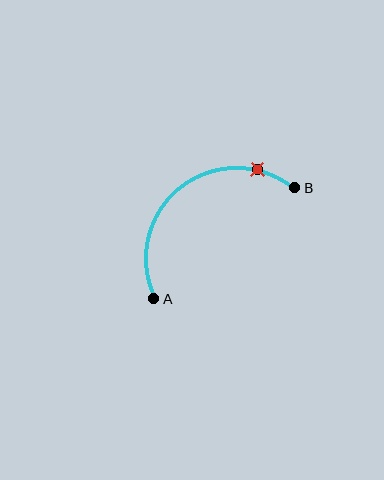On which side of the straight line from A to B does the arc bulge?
The arc bulges above and to the left of the straight line connecting A and B.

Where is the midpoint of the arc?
The arc midpoint is the point on the curve farthest from the straight line joining A and B. It sits above and to the left of that line.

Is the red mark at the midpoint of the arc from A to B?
No. The red mark lies on the arc but is closer to endpoint B. The arc midpoint would be at the point on the curve equidistant along the arc from both A and B.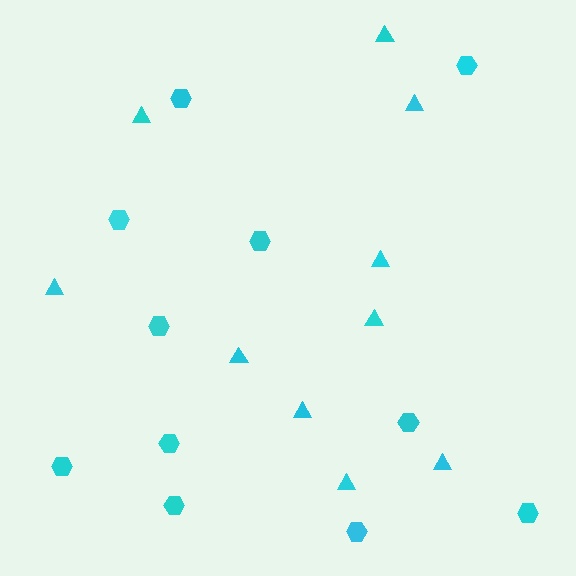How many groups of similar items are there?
There are 2 groups: one group of triangles (10) and one group of hexagons (11).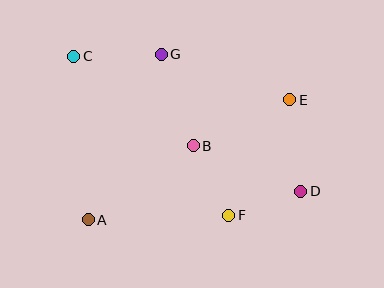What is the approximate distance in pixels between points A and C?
The distance between A and C is approximately 165 pixels.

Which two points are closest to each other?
Points D and F are closest to each other.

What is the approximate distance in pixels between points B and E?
The distance between B and E is approximately 107 pixels.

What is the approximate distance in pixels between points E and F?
The distance between E and F is approximately 131 pixels.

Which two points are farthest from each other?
Points C and D are farthest from each other.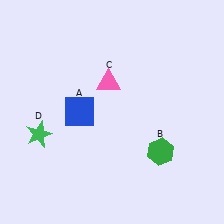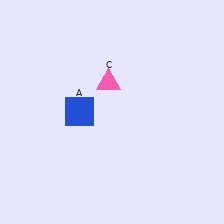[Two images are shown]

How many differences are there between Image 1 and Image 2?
There are 2 differences between the two images.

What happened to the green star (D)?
The green star (D) was removed in Image 2. It was in the bottom-left area of Image 1.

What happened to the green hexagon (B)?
The green hexagon (B) was removed in Image 2. It was in the bottom-right area of Image 1.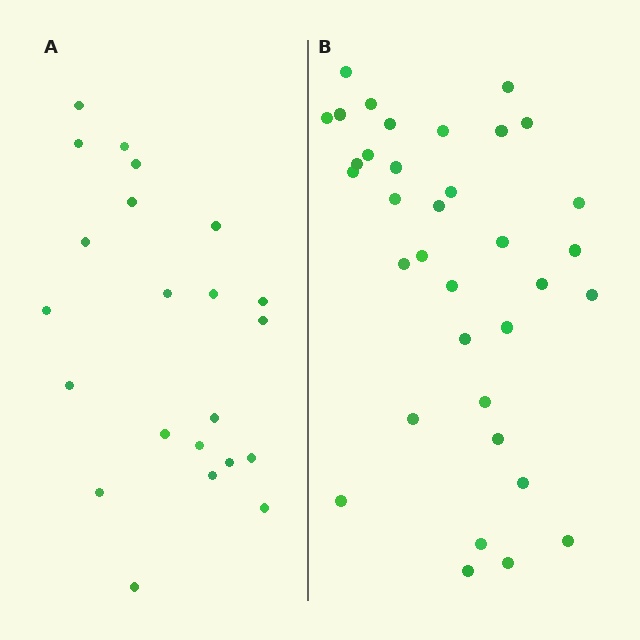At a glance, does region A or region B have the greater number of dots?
Region B (the right region) has more dots.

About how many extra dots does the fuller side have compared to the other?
Region B has approximately 15 more dots than region A.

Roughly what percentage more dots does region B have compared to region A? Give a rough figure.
About 60% more.